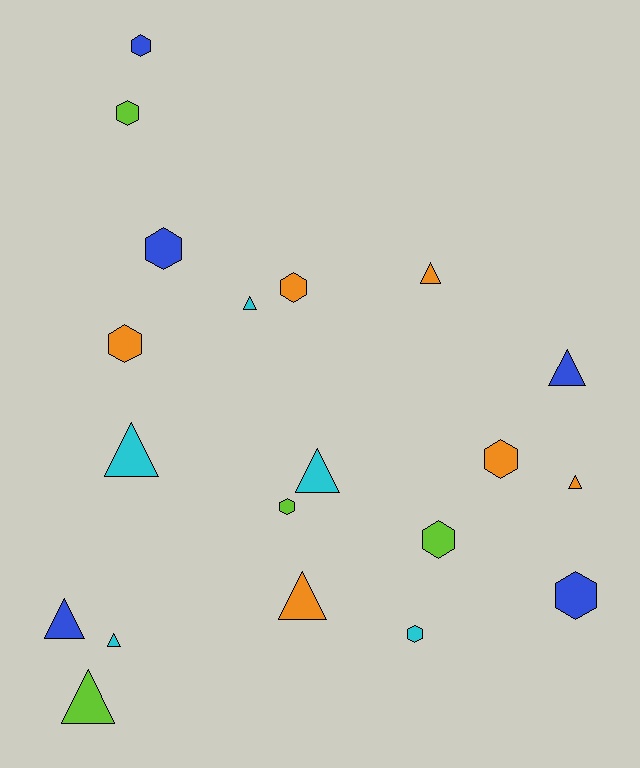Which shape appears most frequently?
Hexagon, with 10 objects.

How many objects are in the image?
There are 20 objects.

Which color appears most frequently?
Orange, with 6 objects.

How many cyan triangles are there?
There are 4 cyan triangles.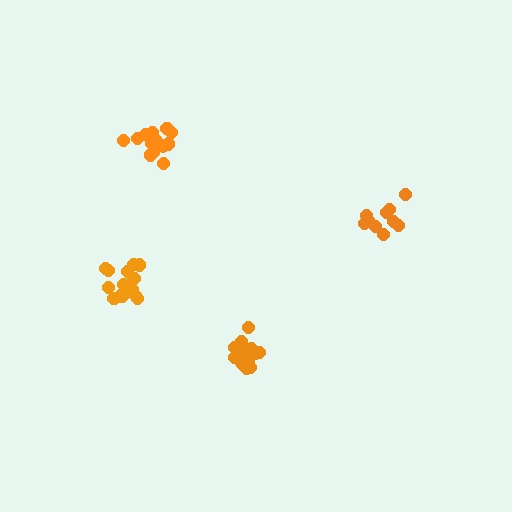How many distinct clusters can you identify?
There are 4 distinct clusters.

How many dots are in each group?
Group 1: 15 dots, Group 2: 10 dots, Group 3: 15 dots, Group 4: 13 dots (53 total).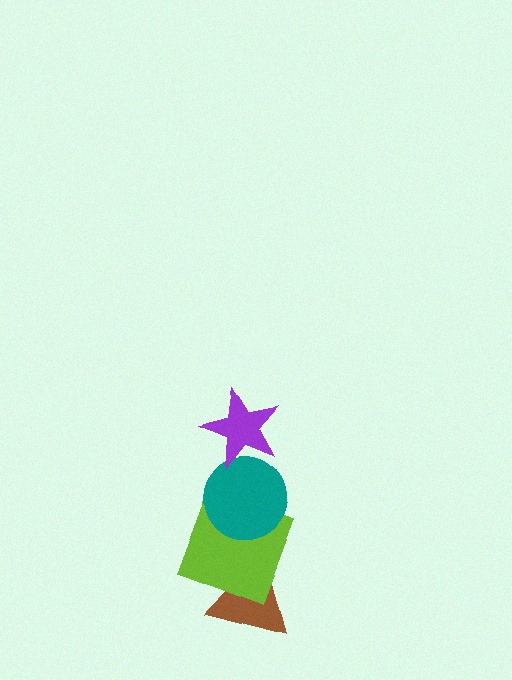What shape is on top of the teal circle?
The purple star is on top of the teal circle.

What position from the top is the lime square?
The lime square is 3rd from the top.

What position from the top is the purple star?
The purple star is 1st from the top.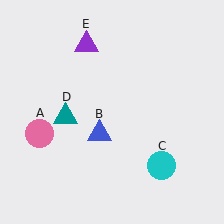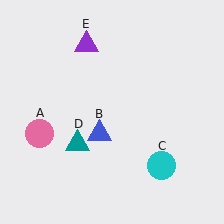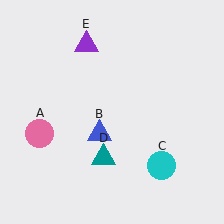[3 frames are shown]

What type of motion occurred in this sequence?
The teal triangle (object D) rotated counterclockwise around the center of the scene.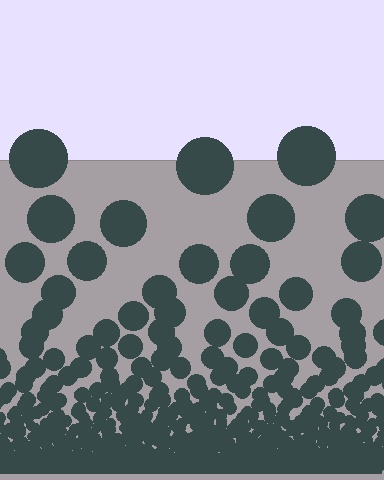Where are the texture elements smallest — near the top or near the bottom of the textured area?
Near the bottom.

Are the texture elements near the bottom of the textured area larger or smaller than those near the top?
Smaller. The gradient is inverted — elements near the bottom are smaller and denser.